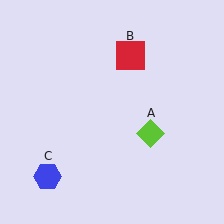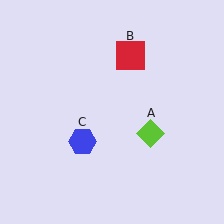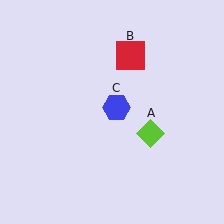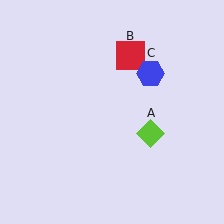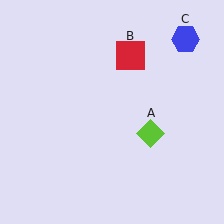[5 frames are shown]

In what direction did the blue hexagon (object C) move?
The blue hexagon (object C) moved up and to the right.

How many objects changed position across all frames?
1 object changed position: blue hexagon (object C).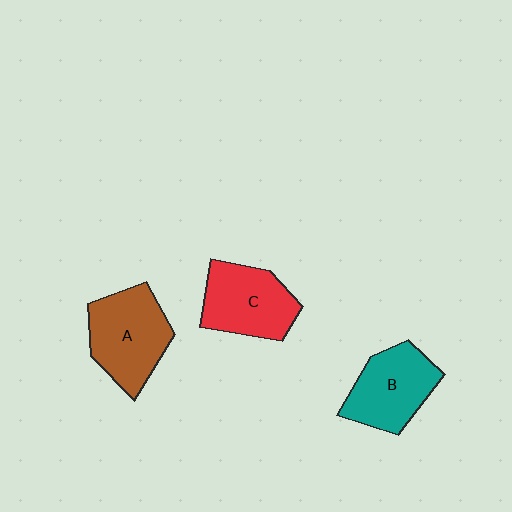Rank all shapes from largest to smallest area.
From largest to smallest: A (brown), C (red), B (teal).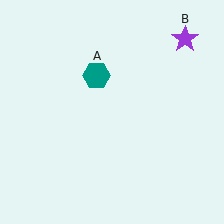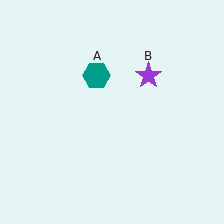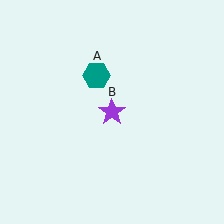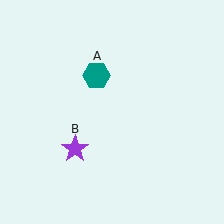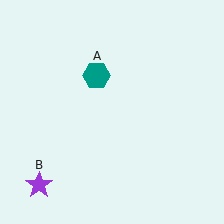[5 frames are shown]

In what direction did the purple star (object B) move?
The purple star (object B) moved down and to the left.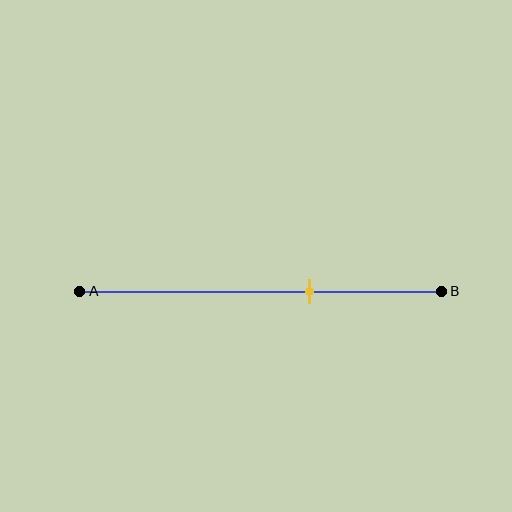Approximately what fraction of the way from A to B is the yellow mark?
The yellow mark is approximately 65% of the way from A to B.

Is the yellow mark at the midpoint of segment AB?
No, the mark is at about 65% from A, not at the 50% midpoint.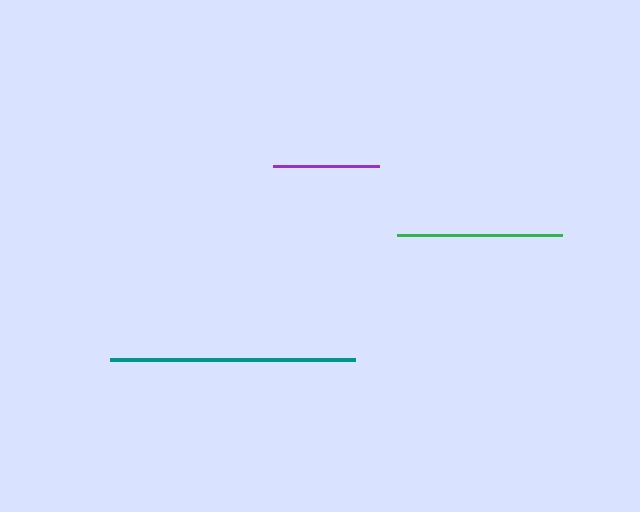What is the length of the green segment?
The green segment is approximately 164 pixels long.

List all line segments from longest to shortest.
From longest to shortest: teal, green, purple.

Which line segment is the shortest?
The purple line is the shortest at approximately 106 pixels.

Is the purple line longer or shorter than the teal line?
The teal line is longer than the purple line.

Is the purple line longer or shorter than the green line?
The green line is longer than the purple line.